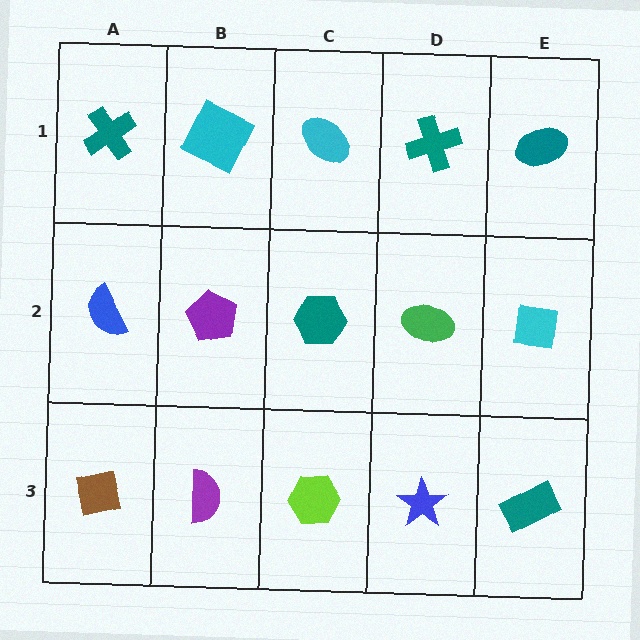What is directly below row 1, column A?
A blue semicircle.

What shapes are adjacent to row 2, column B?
A cyan square (row 1, column B), a purple semicircle (row 3, column B), a blue semicircle (row 2, column A), a teal hexagon (row 2, column C).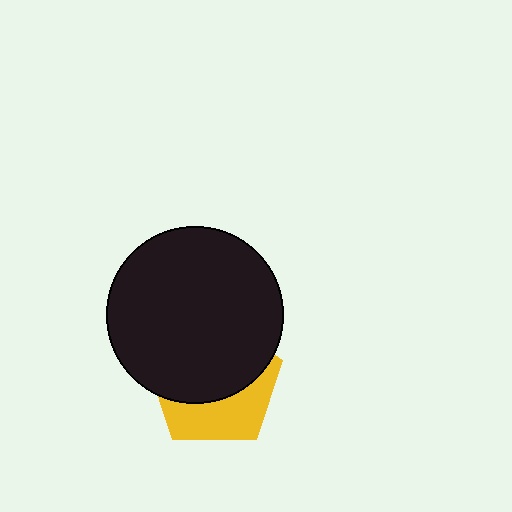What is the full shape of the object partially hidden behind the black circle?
The partially hidden object is a yellow pentagon.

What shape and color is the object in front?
The object in front is a black circle.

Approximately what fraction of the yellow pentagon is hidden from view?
Roughly 61% of the yellow pentagon is hidden behind the black circle.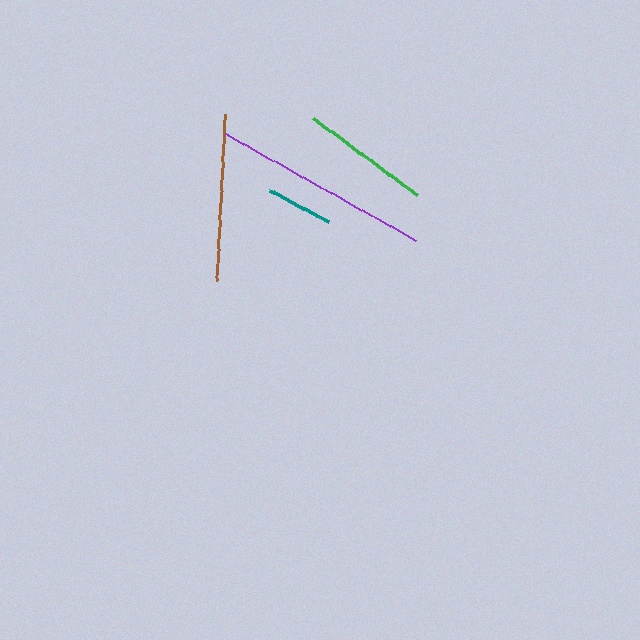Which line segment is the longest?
The purple line is the longest at approximately 219 pixels.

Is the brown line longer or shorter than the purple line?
The purple line is longer than the brown line.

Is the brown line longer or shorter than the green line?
The brown line is longer than the green line.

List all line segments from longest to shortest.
From longest to shortest: purple, brown, green, teal.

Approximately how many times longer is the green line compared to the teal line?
The green line is approximately 1.9 times the length of the teal line.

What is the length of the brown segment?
The brown segment is approximately 167 pixels long.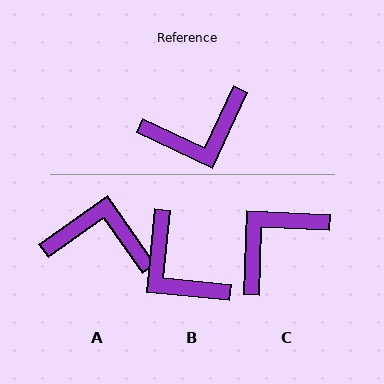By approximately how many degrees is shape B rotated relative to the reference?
Approximately 70 degrees clockwise.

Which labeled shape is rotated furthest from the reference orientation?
C, about 157 degrees away.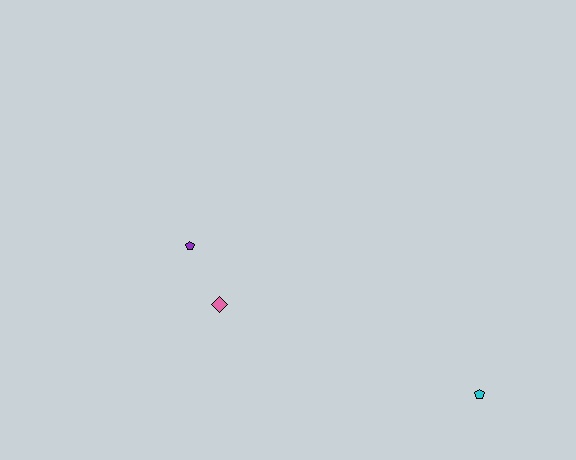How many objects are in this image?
There are 3 objects.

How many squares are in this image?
There are no squares.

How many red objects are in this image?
There are no red objects.